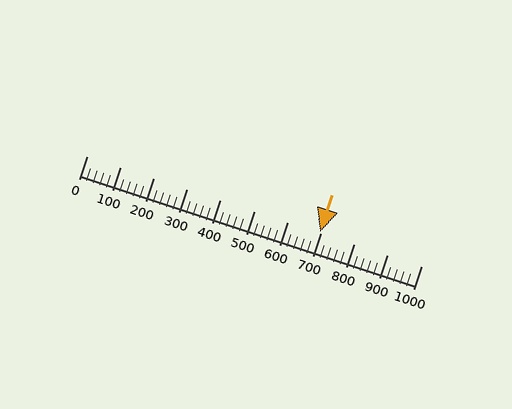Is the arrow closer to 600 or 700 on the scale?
The arrow is closer to 700.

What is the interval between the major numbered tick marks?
The major tick marks are spaced 100 units apart.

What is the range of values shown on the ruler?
The ruler shows values from 0 to 1000.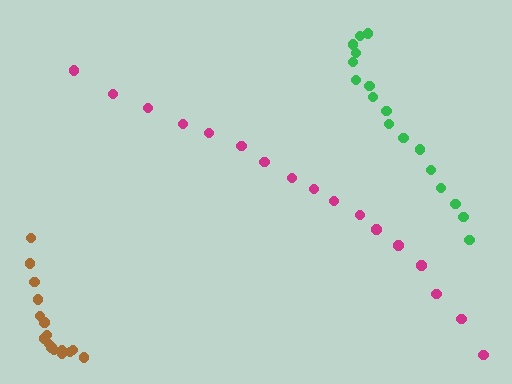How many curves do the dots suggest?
There are 3 distinct paths.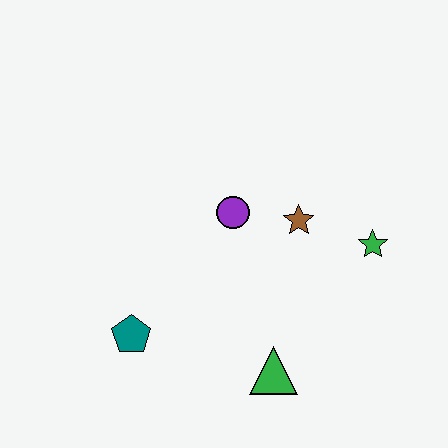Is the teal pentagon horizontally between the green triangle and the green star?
No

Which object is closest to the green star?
The brown star is closest to the green star.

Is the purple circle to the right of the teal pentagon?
Yes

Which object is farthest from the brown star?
The teal pentagon is farthest from the brown star.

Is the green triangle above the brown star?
No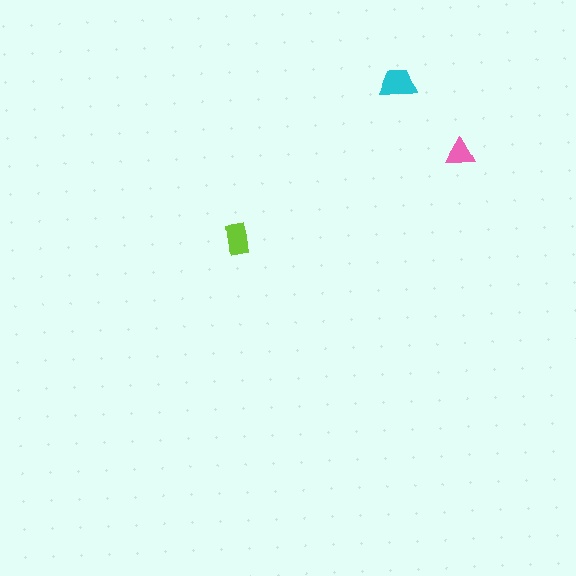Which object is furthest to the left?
The lime rectangle is leftmost.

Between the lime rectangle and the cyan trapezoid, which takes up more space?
The cyan trapezoid.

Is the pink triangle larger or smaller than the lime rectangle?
Smaller.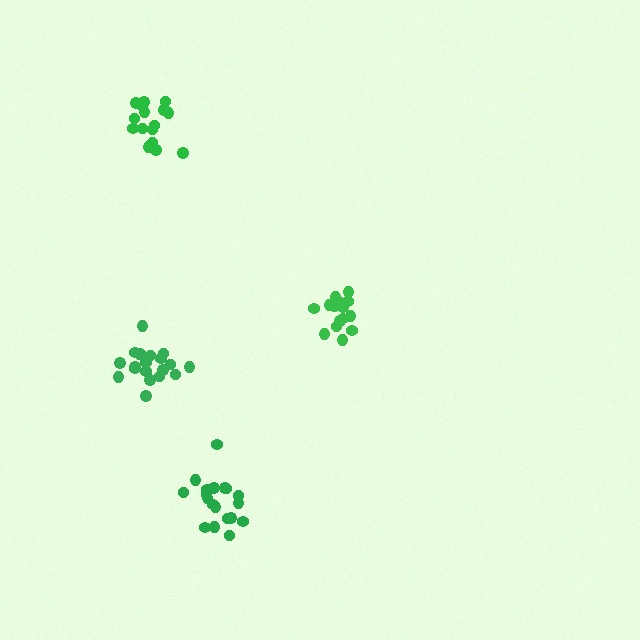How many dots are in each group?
Group 1: 16 dots, Group 2: 20 dots, Group 3: 16 dots, Group 4: 19 dots (71 total).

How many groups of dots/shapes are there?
There are 4 groups.